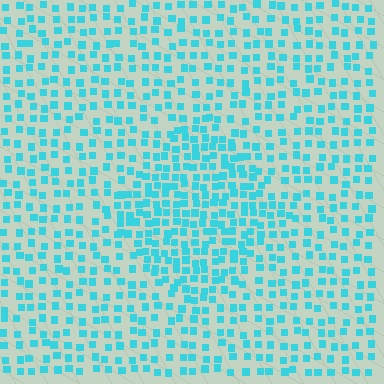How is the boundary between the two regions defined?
The boundary is defined by a change in element density (approximately 1.7x ratio). All elements are the same color, size, and shape.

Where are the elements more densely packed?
The elements are more densely packed inside the diamond boundary.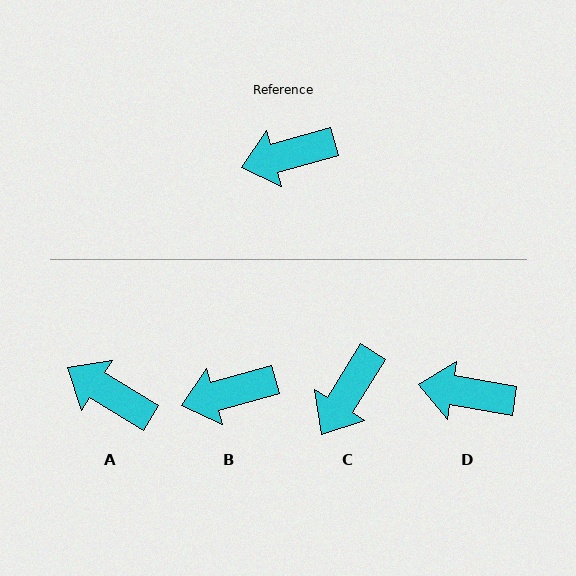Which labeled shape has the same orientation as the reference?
B.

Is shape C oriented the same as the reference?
No, it is off by about 42 degrees.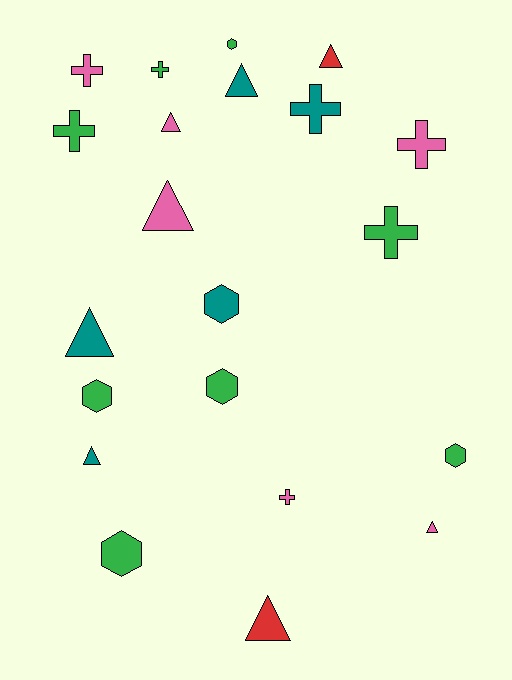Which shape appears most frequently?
Triangle, with 8 objects.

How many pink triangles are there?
There are 3 pink triangles.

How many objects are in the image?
There are 21 objects.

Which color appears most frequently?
Green, with 8 objects.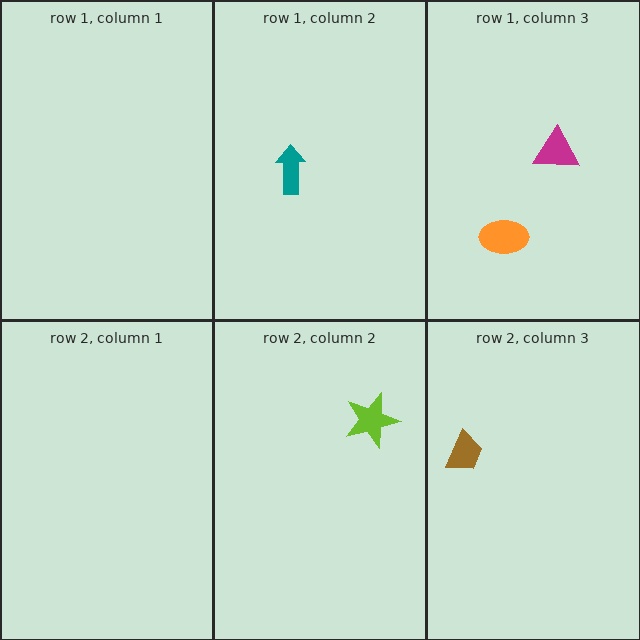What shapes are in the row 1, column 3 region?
The orange ellipse, the magenta triangle.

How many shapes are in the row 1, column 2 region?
1.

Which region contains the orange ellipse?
The row 1, column 3 region.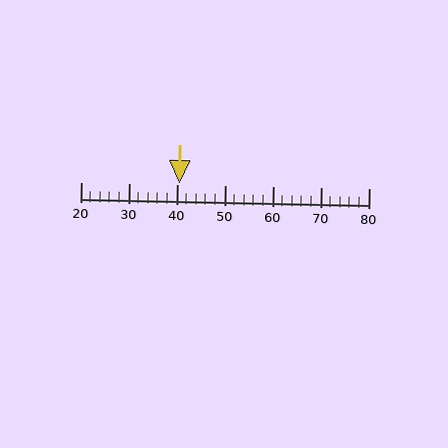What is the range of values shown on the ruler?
The ruler shows values from 20 to 80.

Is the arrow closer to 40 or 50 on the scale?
The arrow is closer to 40.